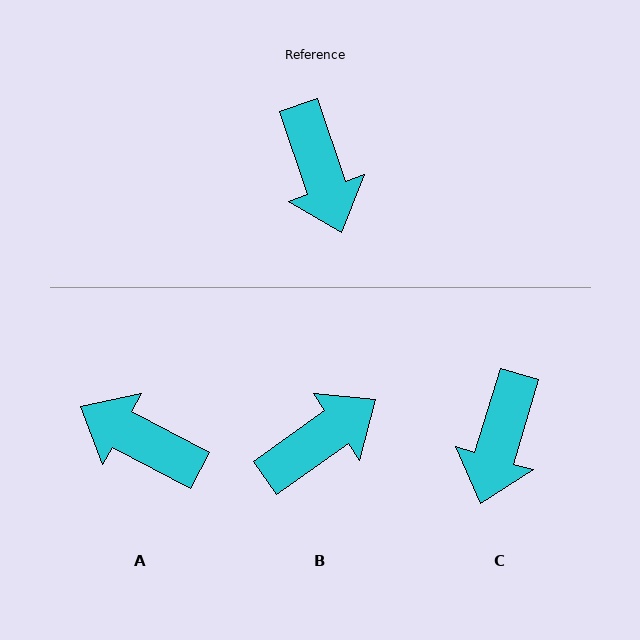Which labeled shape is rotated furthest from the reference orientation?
A, about 137 degrees away.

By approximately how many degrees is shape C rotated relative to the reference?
Approximately 35 degrees clockwise.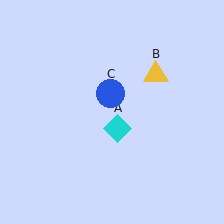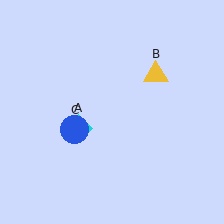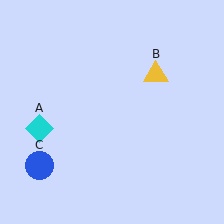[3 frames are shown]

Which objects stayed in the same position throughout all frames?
Yellow triangle (object B) remained stationary.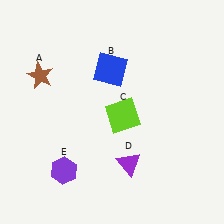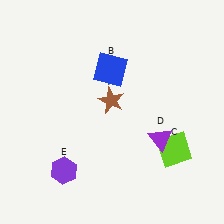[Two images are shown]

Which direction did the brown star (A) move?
The brown star (A) moved right.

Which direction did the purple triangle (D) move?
The purple triangle (D) moved right.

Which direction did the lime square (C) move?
The lime square (C) moved right.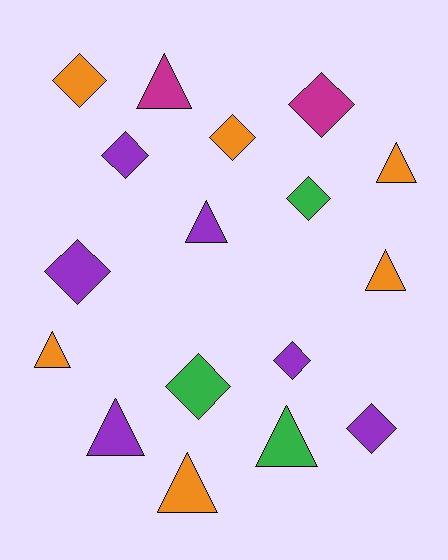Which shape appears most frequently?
Diamond, with 9 objects.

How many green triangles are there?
There is 1 green triangle.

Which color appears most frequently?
Orange, with 6 objects.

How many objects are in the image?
There are 17 objects.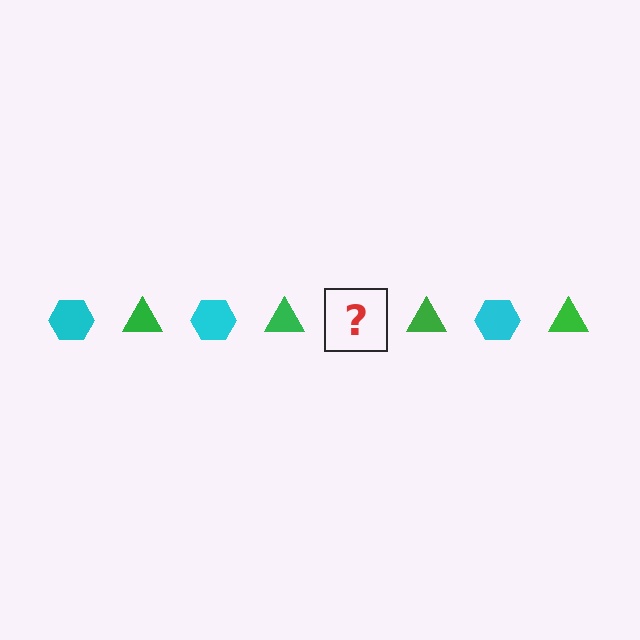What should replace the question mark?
The question mark should be replaced with a cyan hexagon.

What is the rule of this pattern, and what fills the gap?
The rule is that the pattern alternates between cyan hexagon and green triangle. The gap should be filled with a cyan hexagon.